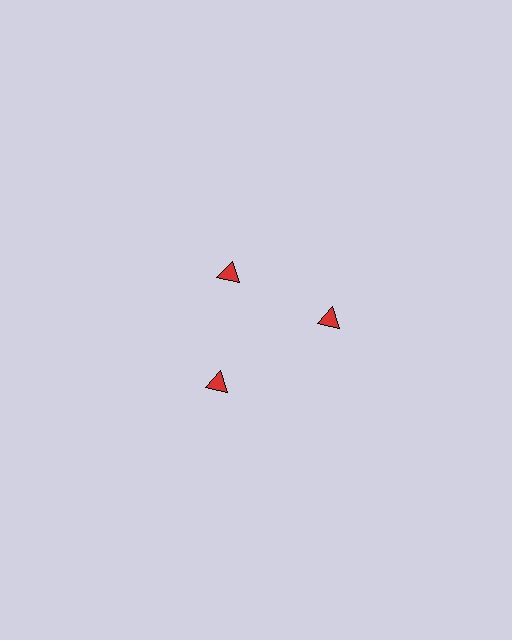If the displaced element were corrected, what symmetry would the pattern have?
It would have 3-fold rotational symmetry — the pattern would map onto itself every 120 degrees.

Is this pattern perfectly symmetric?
No. The 3 red triangles are arranged in a ring, but one element near the 11 o'clock position is pulled inward toward the center, breaking the 3-fold rotational symmetry.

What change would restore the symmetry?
The symmetry would be restored by moving it outward, back onto the ring so that all 3 triangles sit at equal angles and equal distance from the center.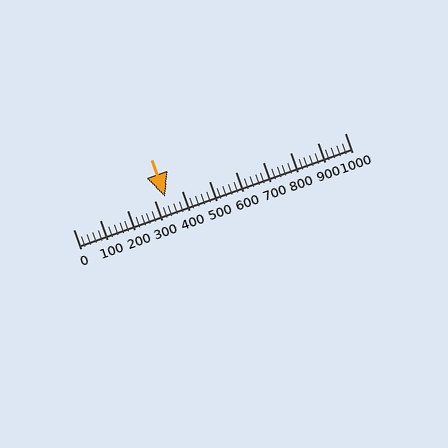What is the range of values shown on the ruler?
The ruler shows values from 0 to 1000.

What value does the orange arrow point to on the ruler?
The orange arrow points to approximately 340.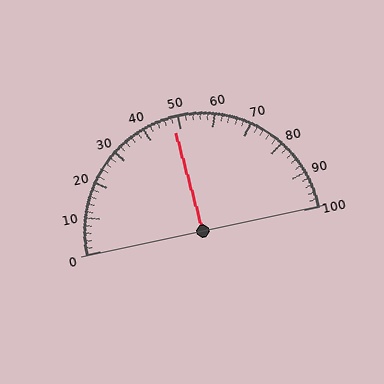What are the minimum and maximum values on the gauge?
The gauge ranges from 0 to 100.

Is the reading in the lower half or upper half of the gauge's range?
The reading is in the lower half of the range (0 to 100).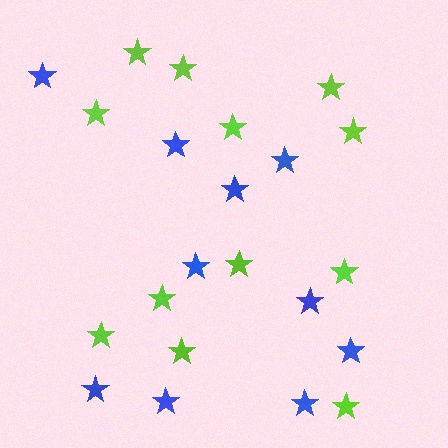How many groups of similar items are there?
There are 2 groups: one group of blue stars (10) and one group of lime stars (12).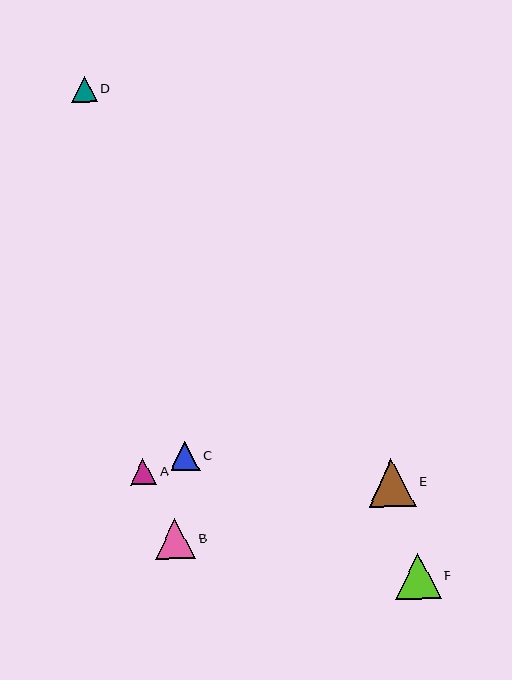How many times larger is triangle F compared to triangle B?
Triangle F is approximately 1.1 times the size of triangle B.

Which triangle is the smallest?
Triangle D is the smallest with a size of approximately 25 pixels.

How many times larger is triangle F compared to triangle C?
Triangle F is approximately 1.6 times the size of triangle C.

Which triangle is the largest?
Triangle E is the largest with a size of approximately 48 pixels.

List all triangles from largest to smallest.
From largest to smallest: E, F, B, C, A, D.